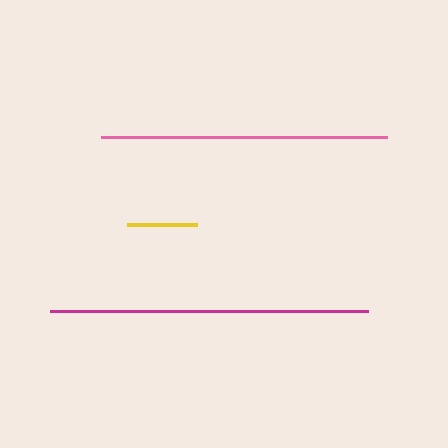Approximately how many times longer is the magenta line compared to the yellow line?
The magenta line is approximately 4.6 times the length of the yellow line.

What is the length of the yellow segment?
The yellow segment is approximately 70 pixels long.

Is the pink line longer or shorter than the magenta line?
The magenta line is longer than the pink line.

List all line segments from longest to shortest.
From longest to shortest: magenta, pink, yellow.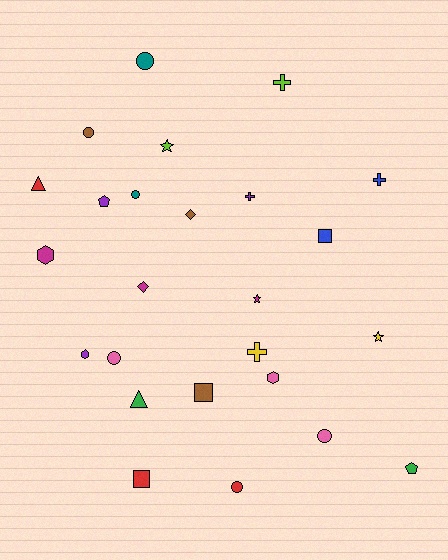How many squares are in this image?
There are 3 squares.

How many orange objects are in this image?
There are no orange objects.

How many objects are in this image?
There are 25 objects.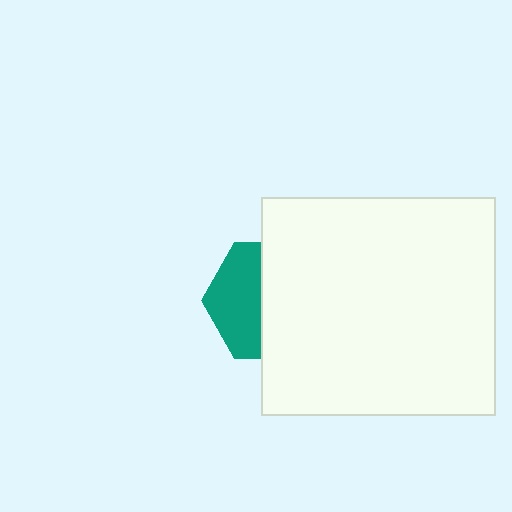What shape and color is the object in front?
The object in front is a white rectangle.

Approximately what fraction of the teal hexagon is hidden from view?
Roughly 56% of the teal hexagon is hidden behind the white rectangle.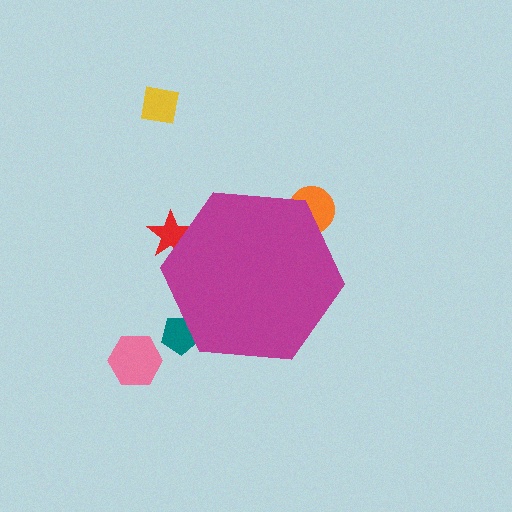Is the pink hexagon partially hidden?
No, the pink hexagon is fully visible.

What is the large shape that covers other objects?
A magenta hexagon.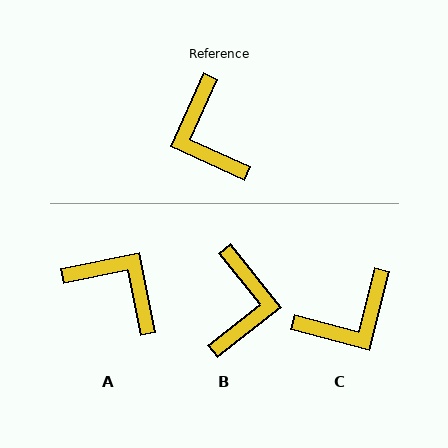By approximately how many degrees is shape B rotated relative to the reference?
Approximately 153 degrees counter-clockwise.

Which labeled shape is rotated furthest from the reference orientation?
B, about 153 degrees away.